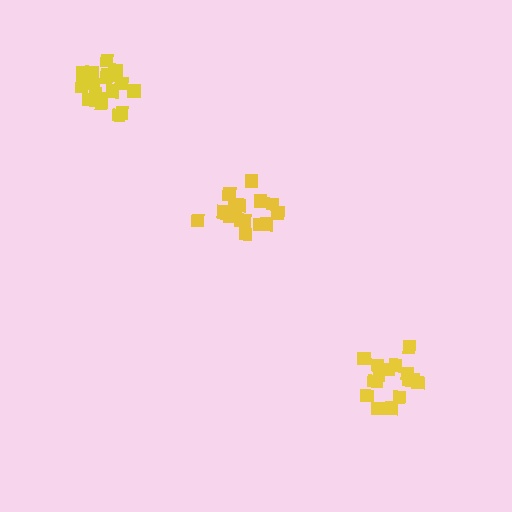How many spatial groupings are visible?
There are 3 spatial groupings.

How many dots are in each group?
Group 1: 17 dots, Group 2: 16 dots, Group 3: 18 dots (51 total).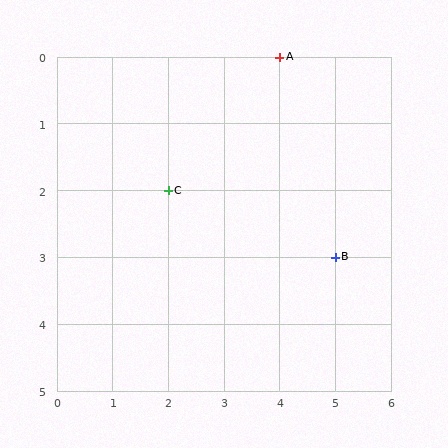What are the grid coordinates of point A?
Point A is at grid coordinates (4, 0).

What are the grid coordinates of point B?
Point B is at grid coordinates (5, 3).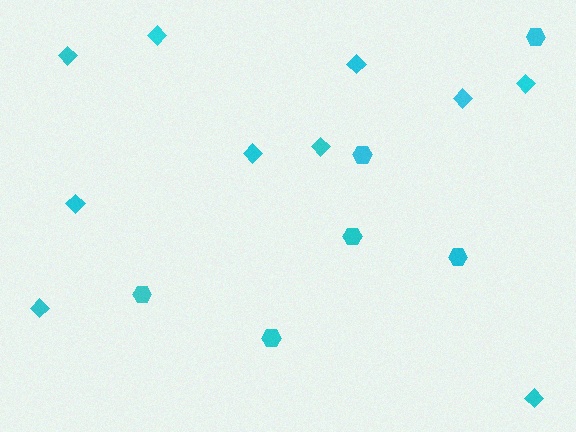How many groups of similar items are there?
There are 2 groups: one group of hexagons (6) and one group of diamonds (10).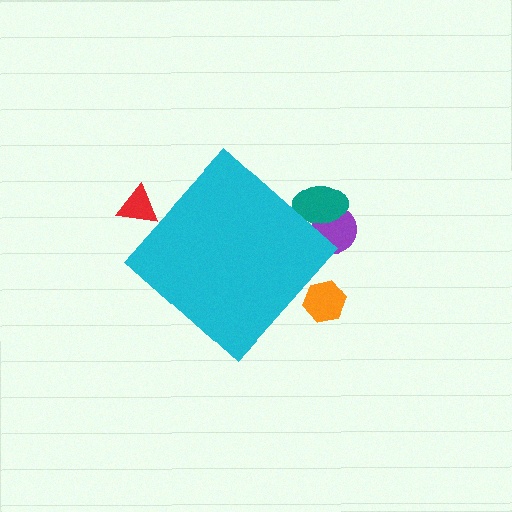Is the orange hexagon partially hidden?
Yes, the orange hexagon is partially hidden behind the cyan diamond.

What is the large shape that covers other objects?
A cyan diamond.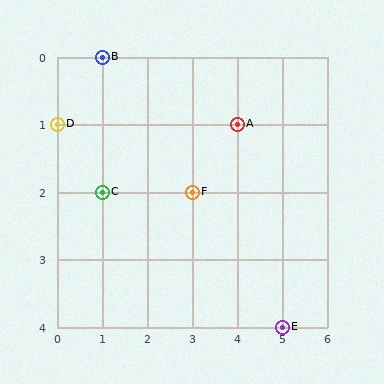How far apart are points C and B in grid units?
Points C and B are 2 rows apart.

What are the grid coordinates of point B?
Point B is at grid coordinates (1, 0).